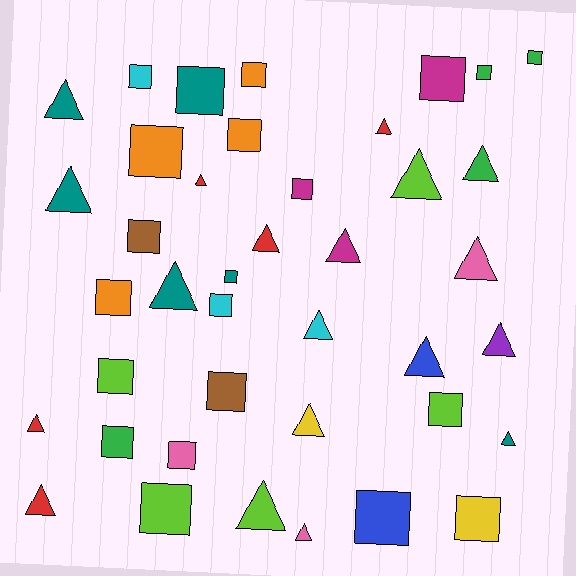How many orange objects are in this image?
There are 4 orange objects.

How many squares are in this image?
There are 21 squares.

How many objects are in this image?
There are 40 objects.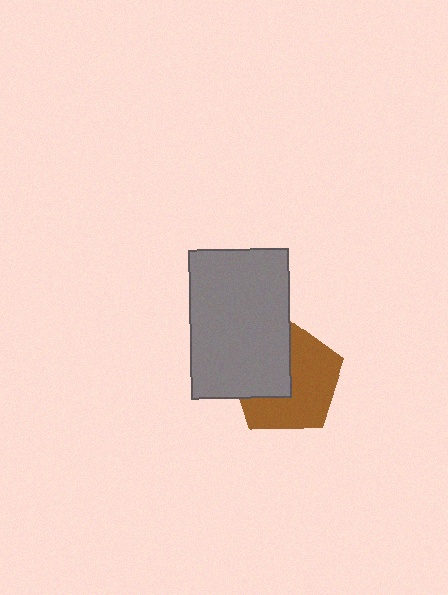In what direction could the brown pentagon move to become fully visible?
The brown pentagon could move right. That would shift it out from behind the gray rectangle entirely.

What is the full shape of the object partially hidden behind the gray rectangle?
The partially hidden object is a brown pentagon.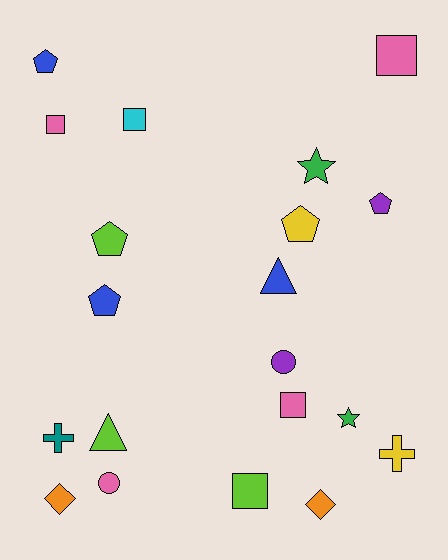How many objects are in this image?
There are 20 objects.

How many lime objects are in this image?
There are 3 lime objects.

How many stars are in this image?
There are 2 stars.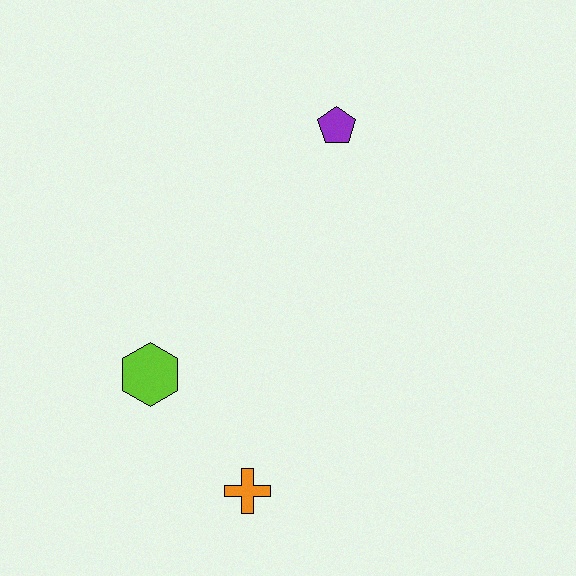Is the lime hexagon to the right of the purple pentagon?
No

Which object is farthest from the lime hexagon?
The purple pentagon is farthest from the lime hexagon.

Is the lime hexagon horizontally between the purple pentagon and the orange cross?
No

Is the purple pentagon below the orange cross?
No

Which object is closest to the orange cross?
The lime hexagon is closest to the orange cross.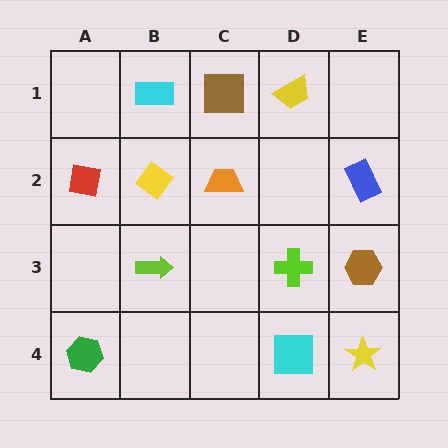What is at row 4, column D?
A cyan square.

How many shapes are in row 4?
3 shapes.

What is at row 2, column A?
A red square.